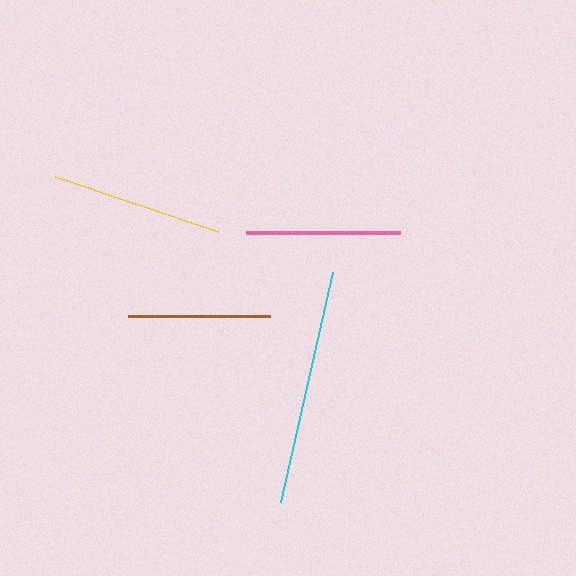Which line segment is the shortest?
The brown line is the shortest at approximately 142 pixels.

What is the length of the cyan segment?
The cyan segment is approximately 236 pixels long.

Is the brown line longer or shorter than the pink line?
The pink line is longer than the brown line.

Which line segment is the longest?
The cyan line is the longest at approximately 236 pixels.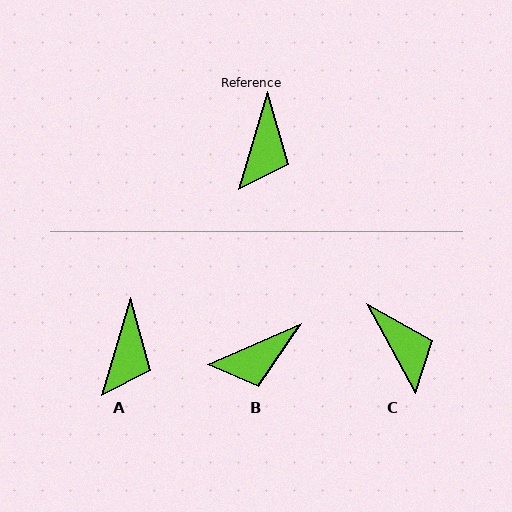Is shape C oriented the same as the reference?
No, it is off by about 45 degrees.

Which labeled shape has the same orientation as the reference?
A.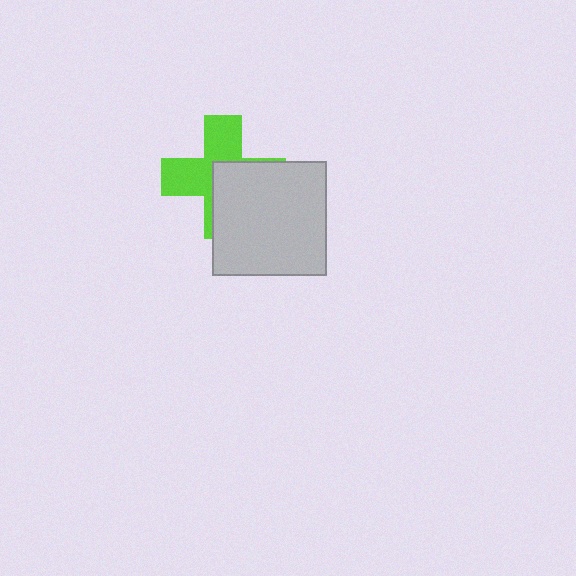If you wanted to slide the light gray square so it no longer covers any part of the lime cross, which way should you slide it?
Slide it toward the lower-right — that is the most direct way to separate the two shapes.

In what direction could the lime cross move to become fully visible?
The lime cross could move toward the upper-left. That would shift it out from behind the light gray square entirely.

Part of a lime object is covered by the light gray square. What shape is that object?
It is a cross.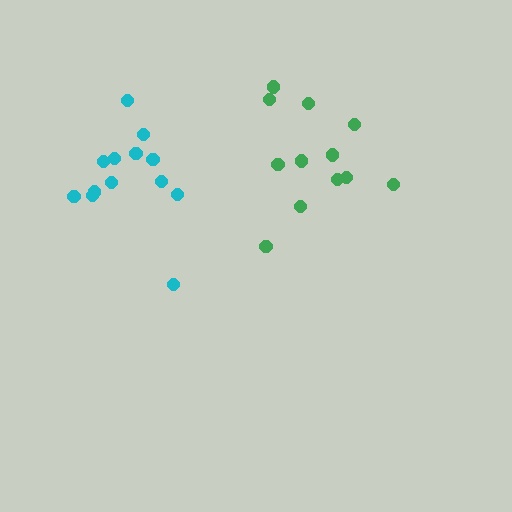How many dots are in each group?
Group 1: 13 dots, Group 2: 12 dots (25 total).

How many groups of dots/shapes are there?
There are 2 groups.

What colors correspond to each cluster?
The clusters are colored: cyan, green.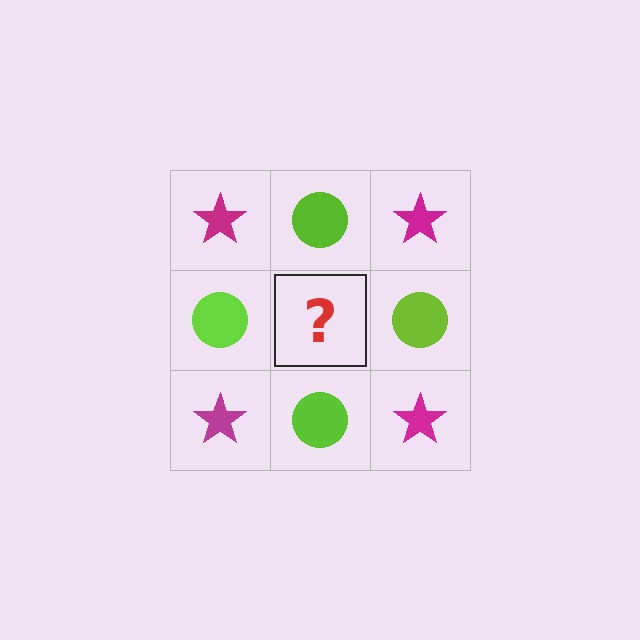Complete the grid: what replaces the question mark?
The question mark should be replaced with a magenta star.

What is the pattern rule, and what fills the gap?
The rule is that it alternates magenta star and lime circle in a checkerboard pattern. The gap should be filled with a magenta star.